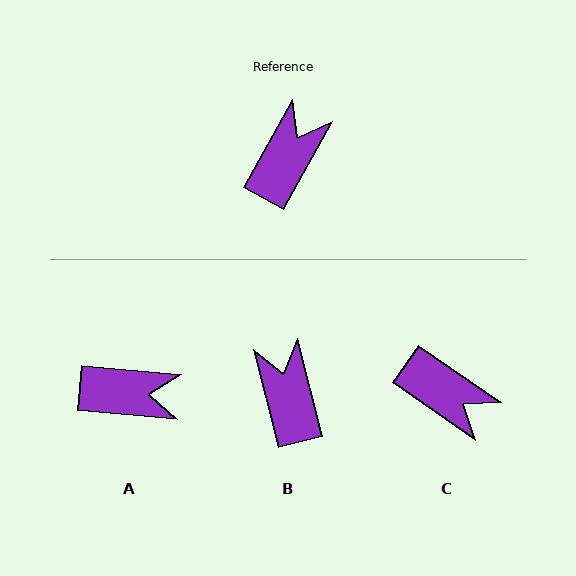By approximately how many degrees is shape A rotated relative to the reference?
Approximately 66 degrees clockwise.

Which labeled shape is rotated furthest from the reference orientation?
C, about 96 degrees away.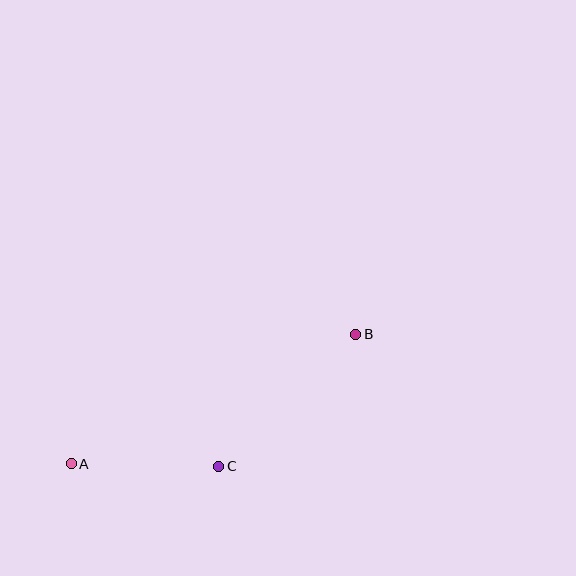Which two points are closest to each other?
Points A and C are closest to each other.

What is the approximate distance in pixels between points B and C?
The distance between B and C is approximately 190 pixels.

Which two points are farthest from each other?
Points A and B are farthest from each other.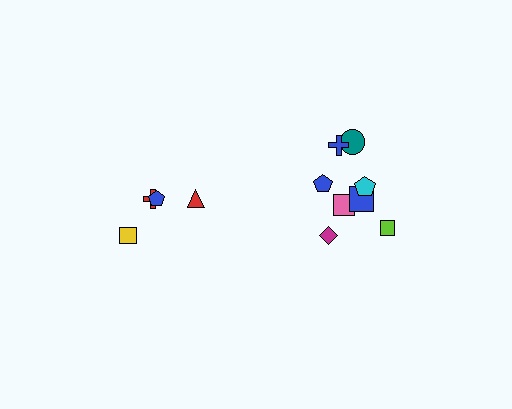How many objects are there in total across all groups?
There are 12 objects.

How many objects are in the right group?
There are 8 objects.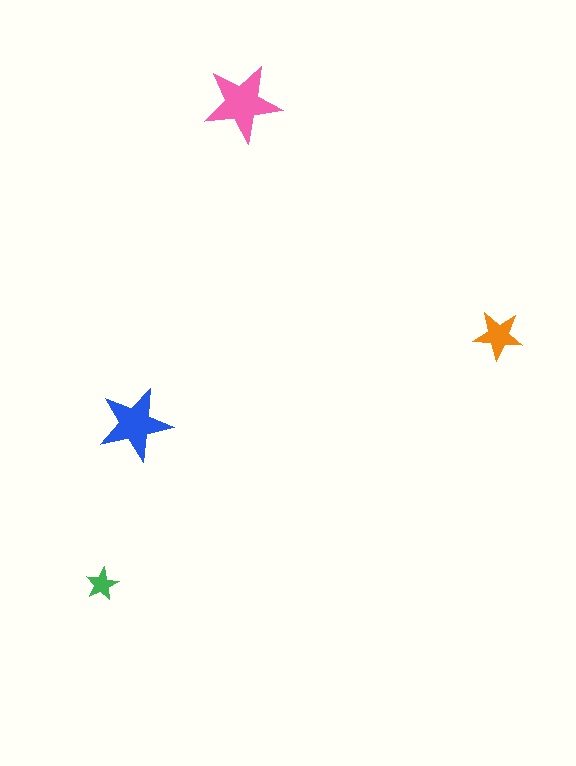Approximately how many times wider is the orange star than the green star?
About 1.5 times wider.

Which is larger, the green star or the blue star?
The blue one.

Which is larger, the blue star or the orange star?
The blue one.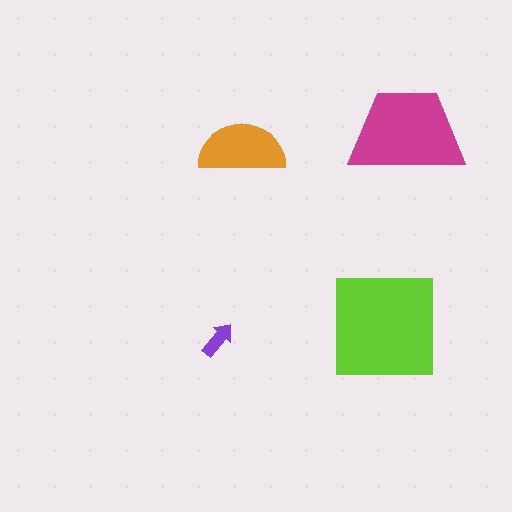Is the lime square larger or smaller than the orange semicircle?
Larger.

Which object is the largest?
The lime square.